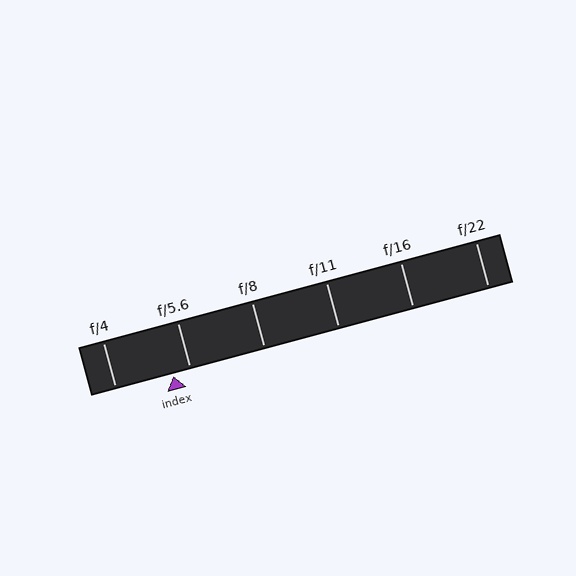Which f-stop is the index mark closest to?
The index mark is closest to f/5.6.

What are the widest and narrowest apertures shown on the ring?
The widest aperture shown is f/4 and the narrowest is f/22.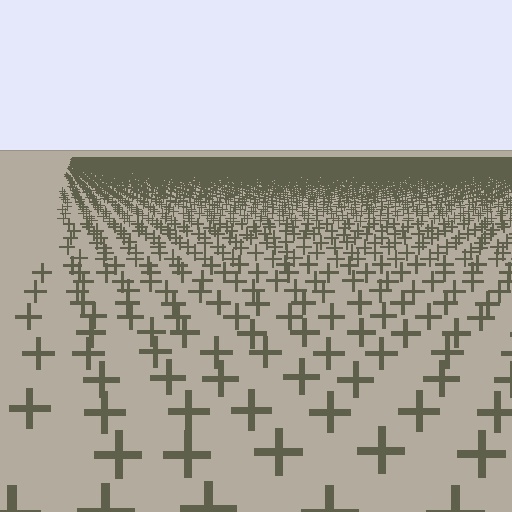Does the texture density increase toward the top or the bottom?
Density increases toward the top.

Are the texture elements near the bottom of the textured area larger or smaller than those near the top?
Larger. Near the bottom, elements are closer to the viewer and appear at a bigger on-screen size.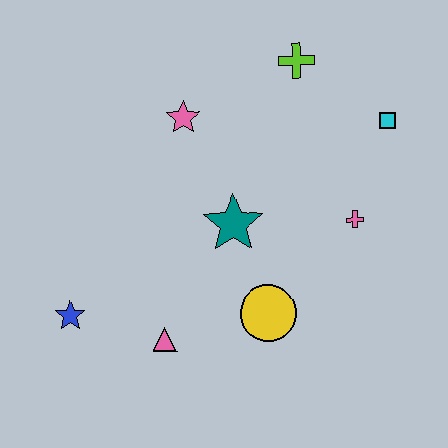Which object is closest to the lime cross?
The cyan square is closest to the lime cross.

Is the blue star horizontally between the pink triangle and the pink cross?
No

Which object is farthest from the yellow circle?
The lime cross is farthest from the yellow circle.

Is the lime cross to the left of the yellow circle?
No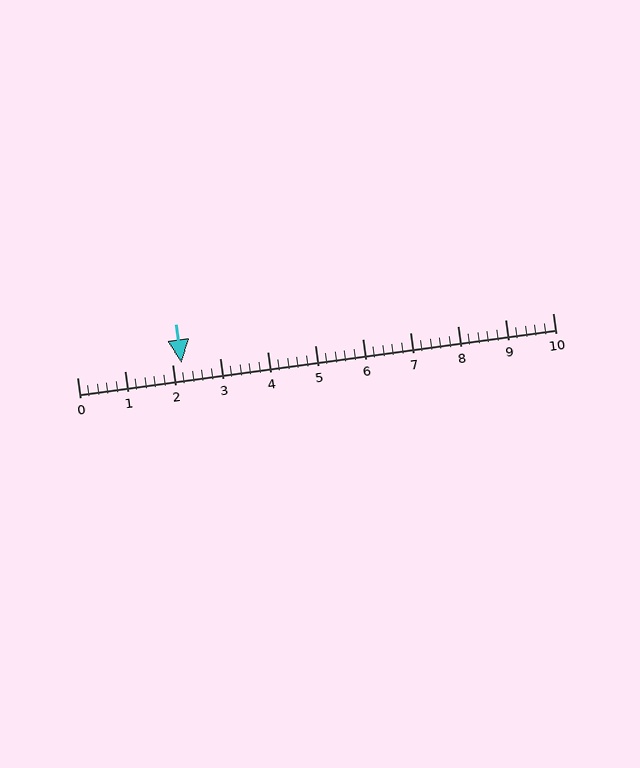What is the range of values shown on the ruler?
The ruler shows values from 0 to 10.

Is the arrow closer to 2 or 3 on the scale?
The arrow is closer to 2.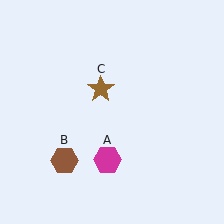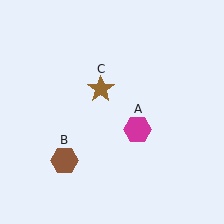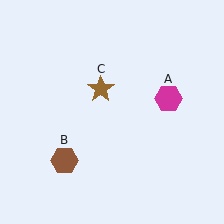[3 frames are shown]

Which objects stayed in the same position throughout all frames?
Brown hexagon (object B) and brown star (object C) remained stationary.